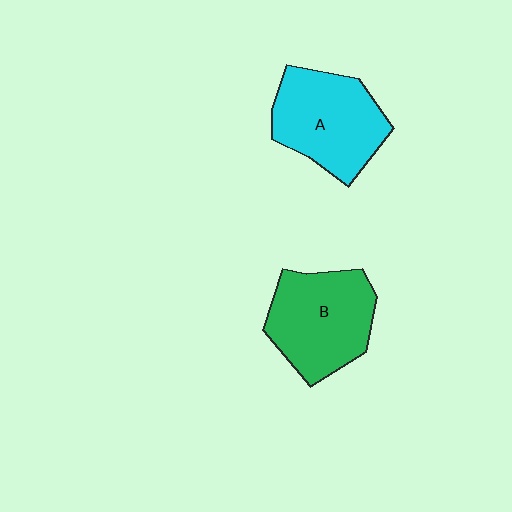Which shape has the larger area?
Shape B (green).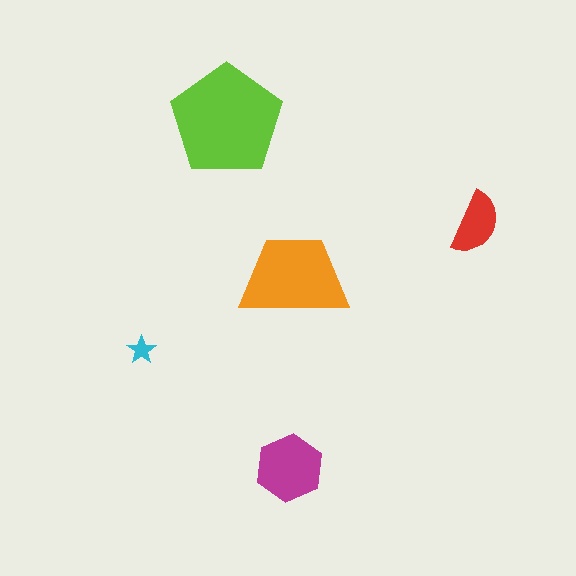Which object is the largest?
The lime pentagon.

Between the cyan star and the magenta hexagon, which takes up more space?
The magenta hexagon.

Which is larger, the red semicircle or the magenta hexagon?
The magenta hexagon.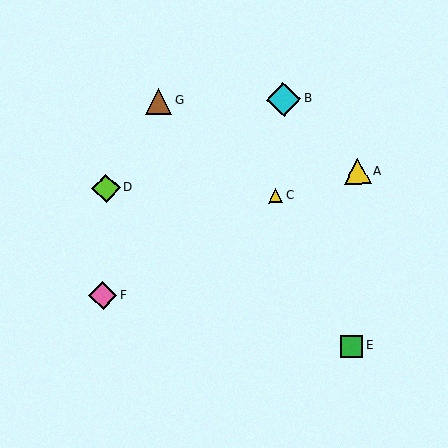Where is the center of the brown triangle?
The center of the brown triangle is at (159, 101).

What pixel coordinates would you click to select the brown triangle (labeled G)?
Click at (159, 101) to select the brown triangle G.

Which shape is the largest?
The cyan diamond (labeled B) is the largest.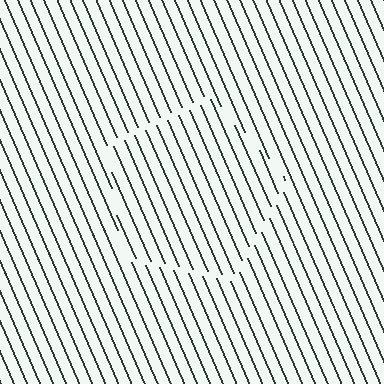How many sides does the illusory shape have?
5 sides — the line-ends trace a pentagon.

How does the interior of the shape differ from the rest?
The interior of the shape contains the same grating, shifted by half a period — the contour is defined by the phase discontinuity where line-ends from the inner and outer gratings abut.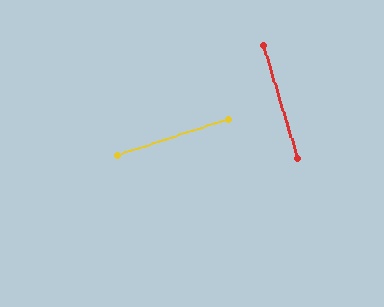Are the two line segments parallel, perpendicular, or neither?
Perpendicular — they meet at approximately 89°.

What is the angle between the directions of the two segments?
Approximately 89 degrees.